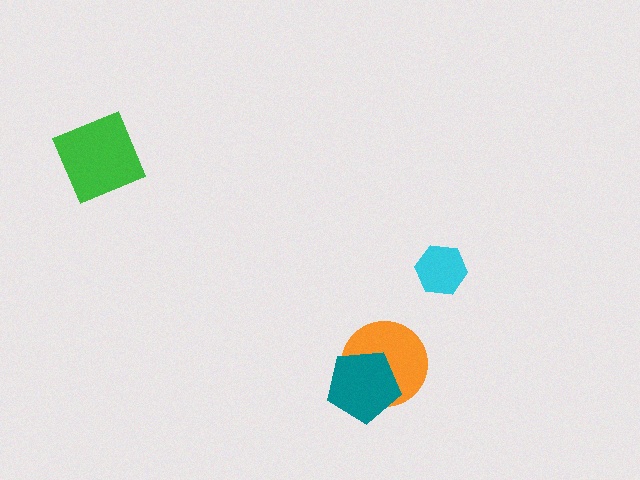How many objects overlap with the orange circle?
1 object overlaps with the orange circle.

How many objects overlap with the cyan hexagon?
0 objects overlap with the cyan hexagon.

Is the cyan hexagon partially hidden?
No, no other shape covers it.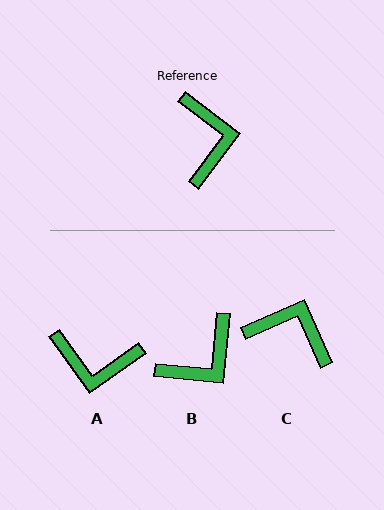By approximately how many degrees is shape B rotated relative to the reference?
Approximately 58 degrees clockwise.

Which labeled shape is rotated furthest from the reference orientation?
A, about 108 degrees away.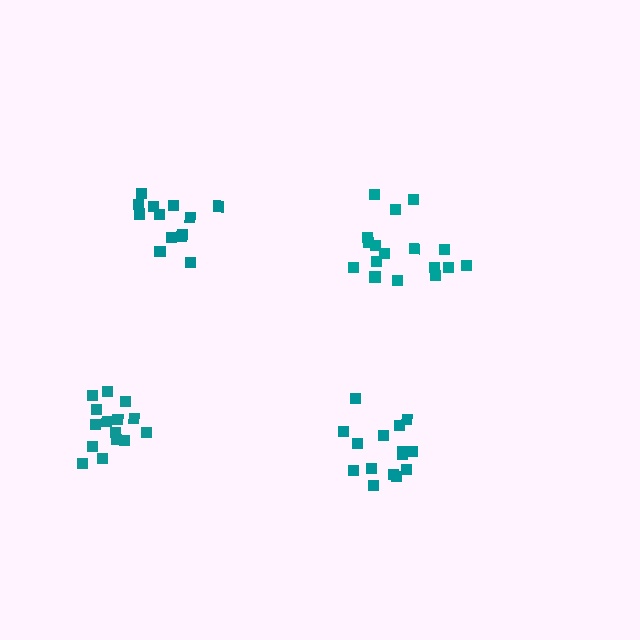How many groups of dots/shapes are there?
There are 4 groups.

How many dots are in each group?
Group 1: 17 dots, Group 2: 15 dots, Group 3: 16 dots, Group 4: 13 dots (61 total).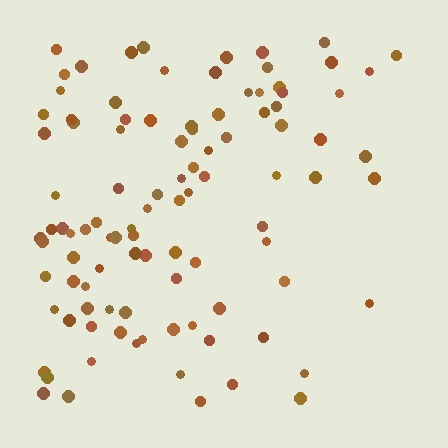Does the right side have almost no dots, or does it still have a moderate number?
Still a moderate number, just noticeably fewer than the left.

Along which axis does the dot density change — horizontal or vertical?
Horizontal.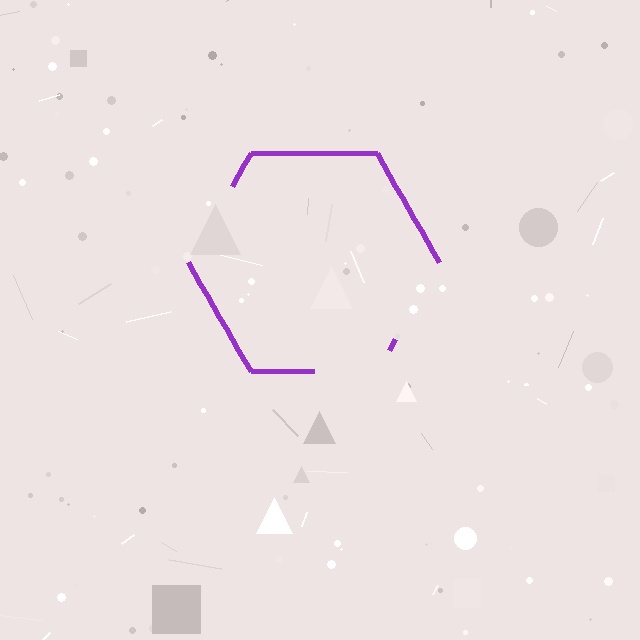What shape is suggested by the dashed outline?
The dashed outline suggests a hexagon.